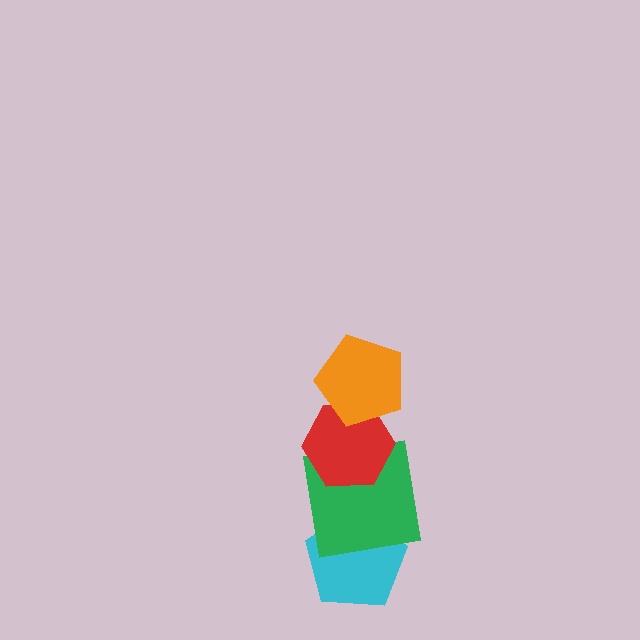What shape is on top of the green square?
The red hexagon is on top of the green square.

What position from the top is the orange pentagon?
The orange pentagon is 1st from the top.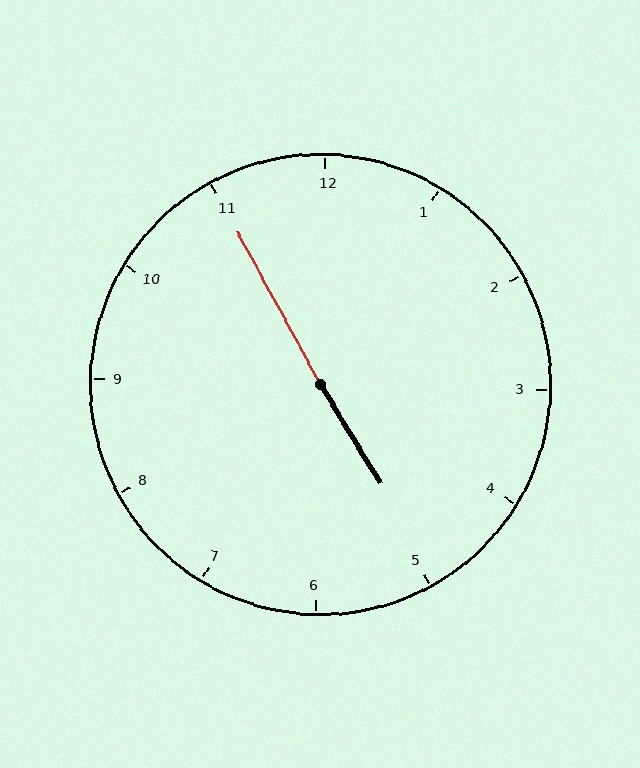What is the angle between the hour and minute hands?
Approximately 178 degrees.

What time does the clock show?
4:55.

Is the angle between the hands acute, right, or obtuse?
It is obtuse.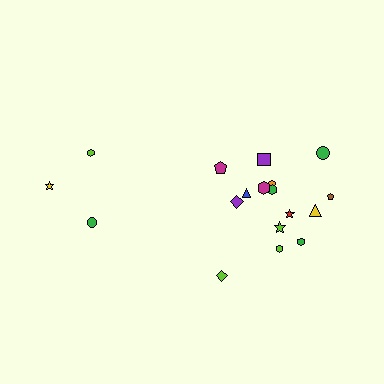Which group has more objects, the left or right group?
The right group.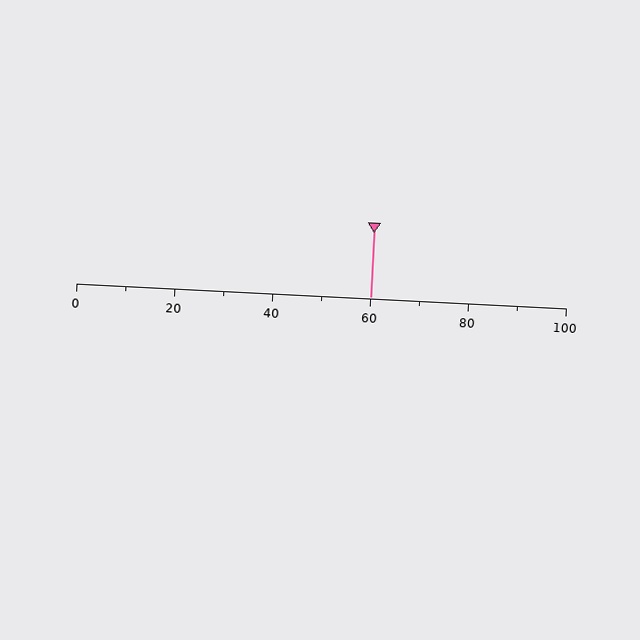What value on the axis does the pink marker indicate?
The marker indicates approximately 60.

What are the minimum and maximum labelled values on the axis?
The axis runs from 0 to 100.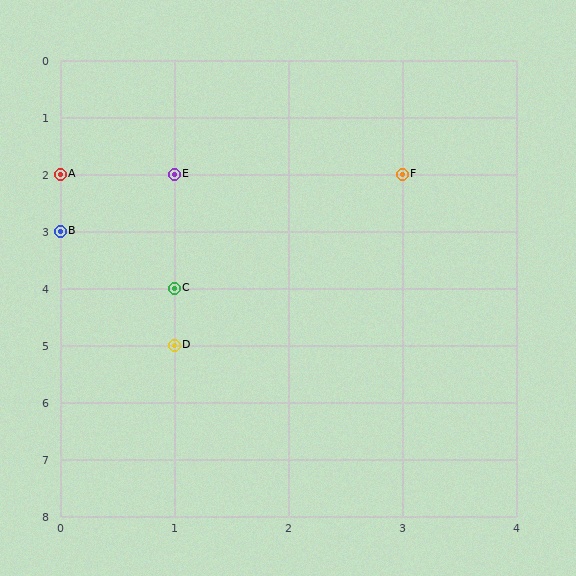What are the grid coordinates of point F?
Point F is at grid coordinates (3, 2).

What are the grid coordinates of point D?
Point D is at grid coordinates (1, 5).